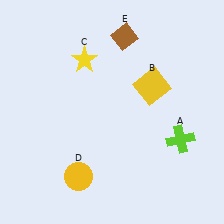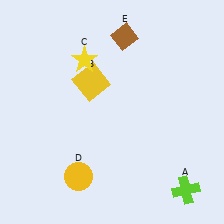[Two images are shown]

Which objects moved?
The objects that moved are: the lime cross (A), the yellow square (B).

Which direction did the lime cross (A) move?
The lime cross (A) moved down.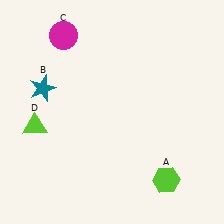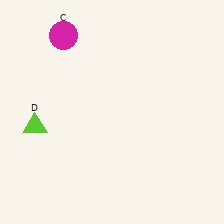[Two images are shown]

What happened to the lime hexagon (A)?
The lime hexagon (A) was removed in Image 2. It was in the bottom-right area of Image 1.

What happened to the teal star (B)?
The teal star (B) was removed in Image 2. It was in the top-left area of Image 1.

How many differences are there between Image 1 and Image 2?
There are 2 differences between the two images.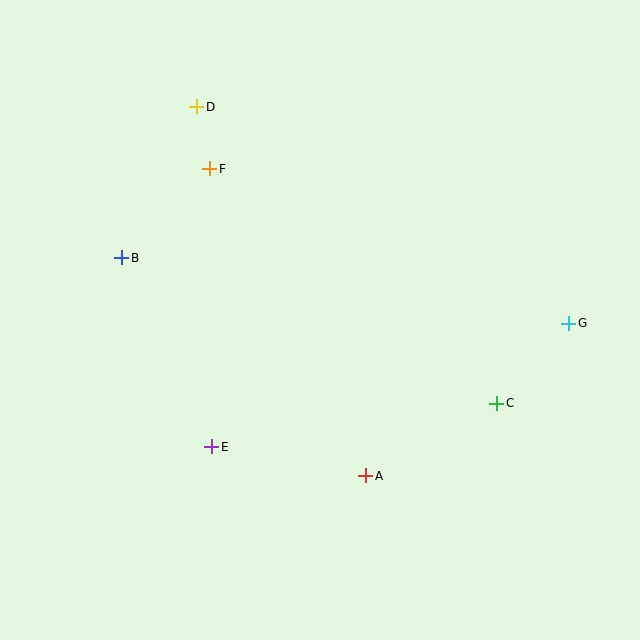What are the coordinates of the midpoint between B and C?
The midpoint between B and C is at (309, 331).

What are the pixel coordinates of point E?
Point E is at (212, 447).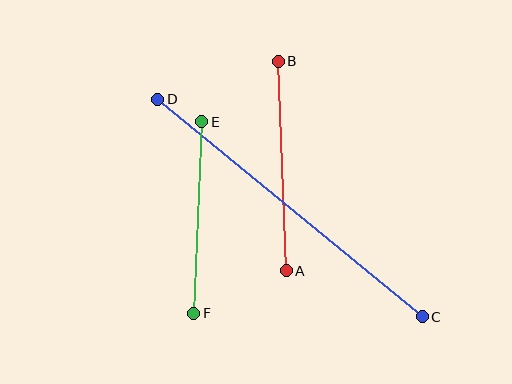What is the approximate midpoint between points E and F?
The midpoint is at approximately (198, 217) pixels.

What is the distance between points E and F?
The distance is approximately 192 pixels.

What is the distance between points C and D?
The distance is approximately 342 pixels.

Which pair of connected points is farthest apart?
Points C and D are farthest apart.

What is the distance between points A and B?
The distance is approximately 210 pixels.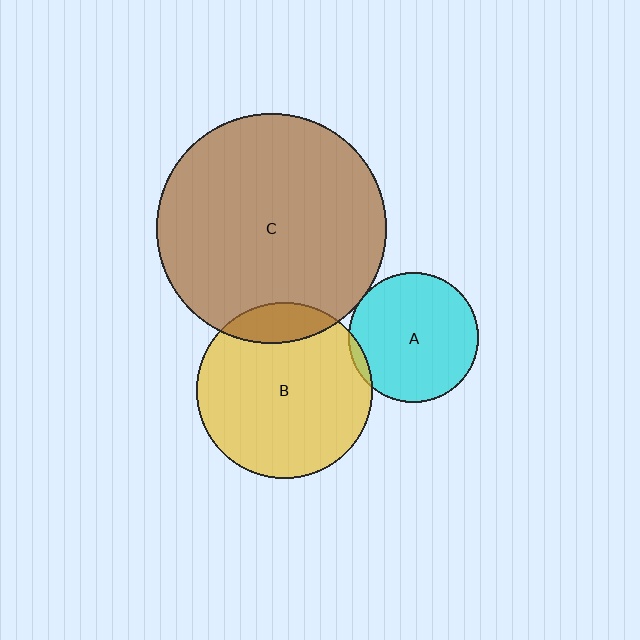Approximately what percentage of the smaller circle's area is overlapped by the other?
Approximately 15%.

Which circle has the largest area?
Circle C (brown).